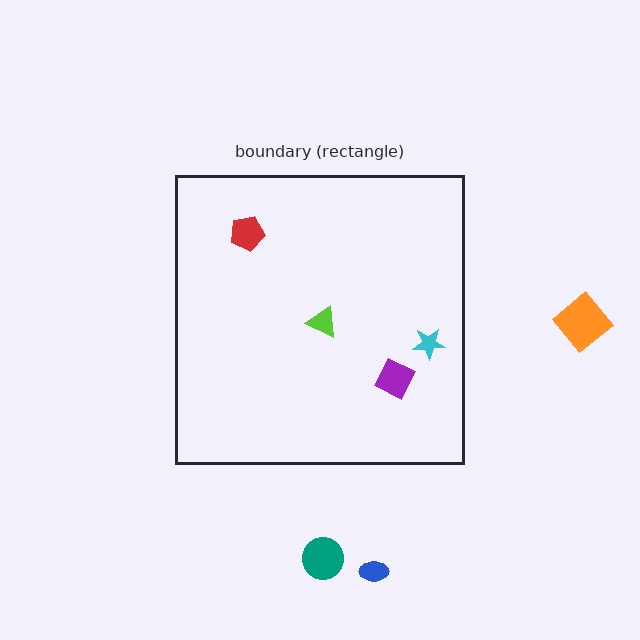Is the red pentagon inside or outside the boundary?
Inside.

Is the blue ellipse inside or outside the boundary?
Outside.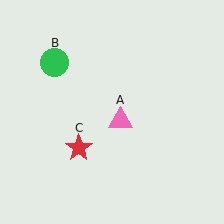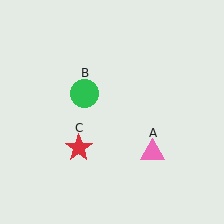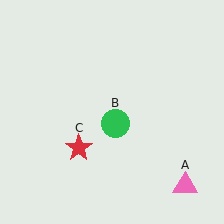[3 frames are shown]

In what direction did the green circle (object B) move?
The green circle (object B) moved down and to the right.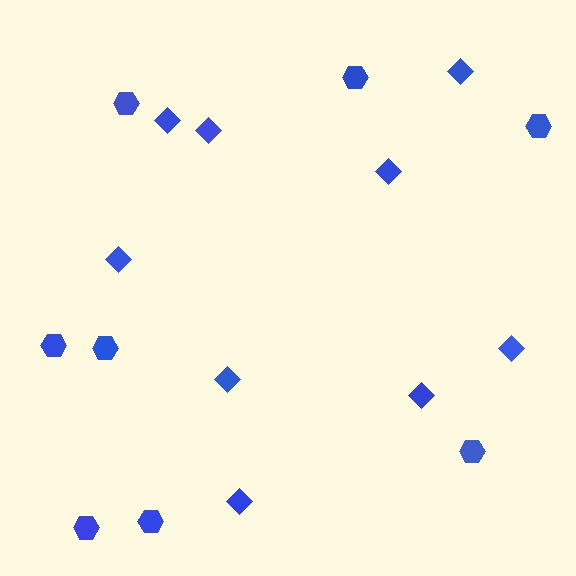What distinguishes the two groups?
There are 2 groups: one group of hexagons (8) and one group of diamonds (9).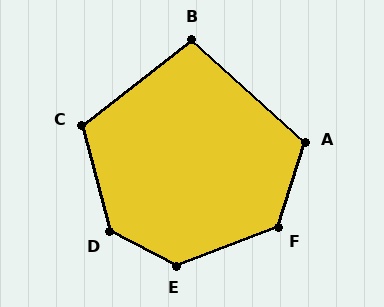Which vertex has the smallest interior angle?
B, at approximately 100 degrees.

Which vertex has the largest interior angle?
E, at approximately 132 degrees.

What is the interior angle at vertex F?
Approximately 128 degrees (obtuse).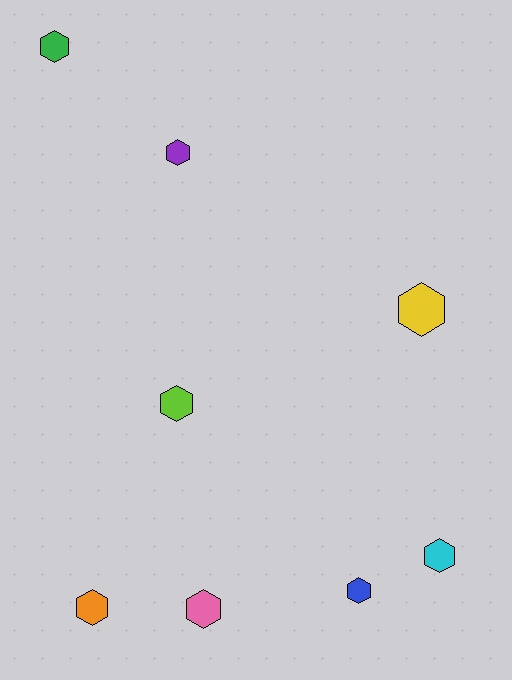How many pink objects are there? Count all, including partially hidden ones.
There is 1 pink object.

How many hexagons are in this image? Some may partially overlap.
There are 8 hexagons.